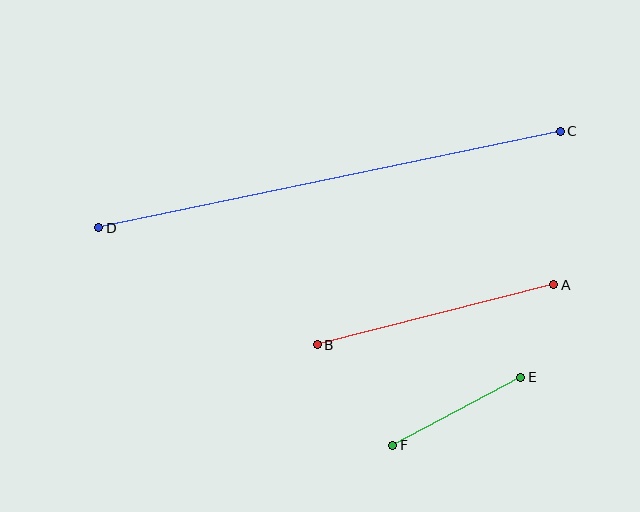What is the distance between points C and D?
The distance is approximately 471 pixels.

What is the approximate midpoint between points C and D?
The midpoint is at approximately (330, 180) pixels.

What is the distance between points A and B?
The distance is approximately 244 pixels.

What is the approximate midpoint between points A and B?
The midpoint is at approximately (435, 315) pixels.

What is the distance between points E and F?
The distance is approximately 145 pixels.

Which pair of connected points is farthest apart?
Points C and D are farthest apart.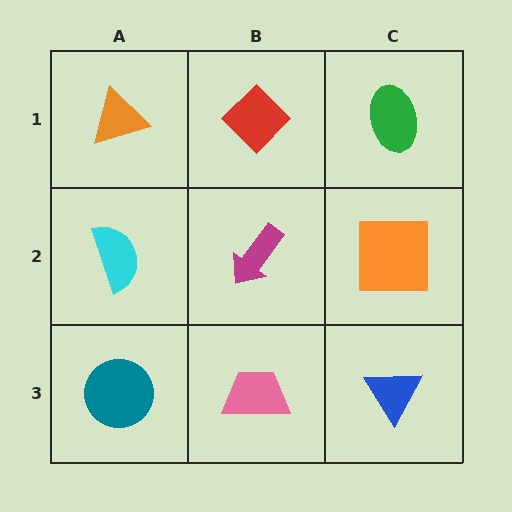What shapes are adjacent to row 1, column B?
A magenta arrow (row 2, column B), an orange triangle (row 1, column A), a green ellipse (row 1, column C).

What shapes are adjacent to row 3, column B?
A magenta arrow (row 2, column B), a teal circle (row 3, column A), a blue triangle (row 3, column C).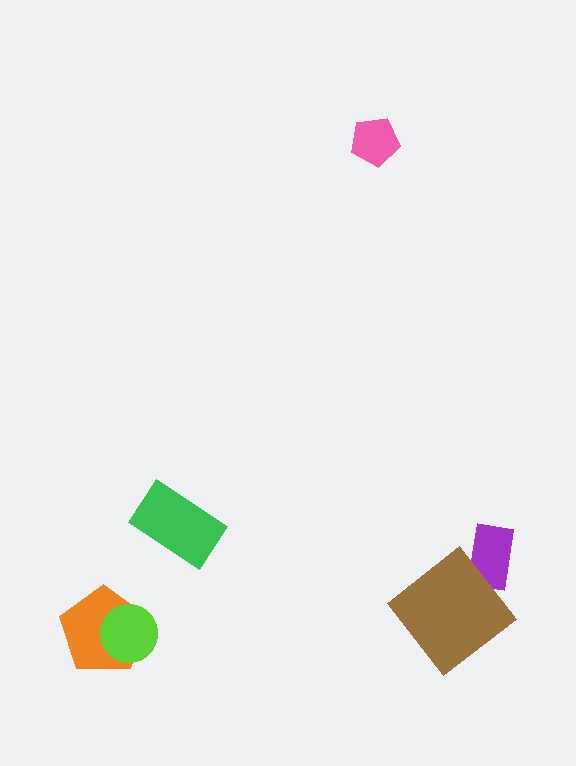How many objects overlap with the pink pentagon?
0 objects overlap with the pink pentagon.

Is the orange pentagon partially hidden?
Yes, it is partially covered by another shape.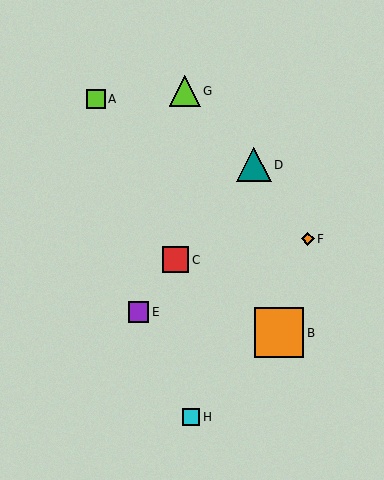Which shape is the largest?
The orange square (labeled B) is the largest.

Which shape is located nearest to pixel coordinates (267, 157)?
The teal triangle (labeled D) at (254, 165) is nearest to that location.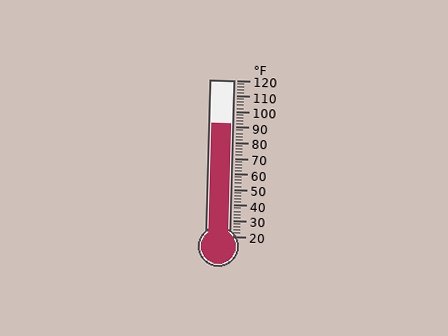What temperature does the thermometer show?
The thermometer shows approximately 92°F.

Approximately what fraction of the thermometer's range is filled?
The thermometer is filled to approximately 70% of its range.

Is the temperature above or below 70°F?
The temperature is above 70°F.